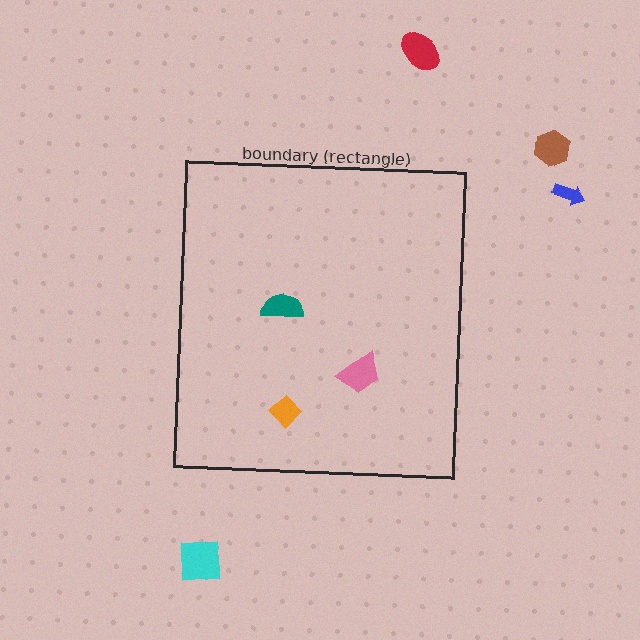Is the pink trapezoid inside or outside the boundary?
Inside.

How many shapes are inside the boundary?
3 inside, 4 outside.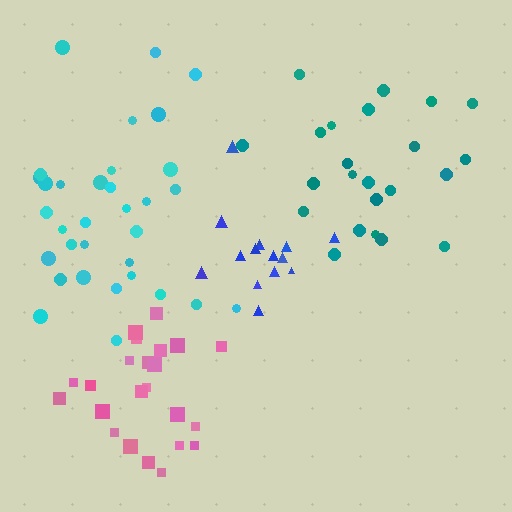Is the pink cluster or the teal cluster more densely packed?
Pink.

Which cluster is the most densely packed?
Blue.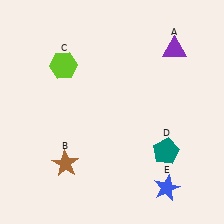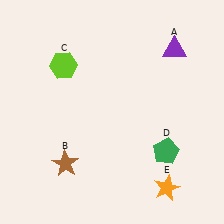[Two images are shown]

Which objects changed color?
D changed from teal to green. E changed from blue to orange.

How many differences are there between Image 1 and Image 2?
There are 2 differences between the two images.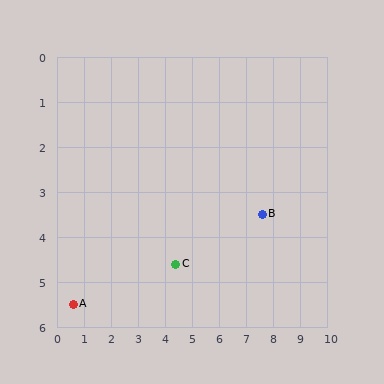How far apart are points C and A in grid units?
Points C and A are about 3.9 grid units apart.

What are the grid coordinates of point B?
Point B is at approximately (7.6, 3.5).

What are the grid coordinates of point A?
Point A is at approximately (0.6, 5.5).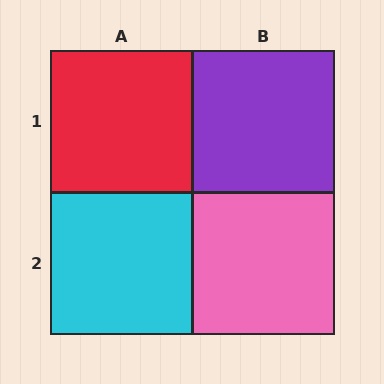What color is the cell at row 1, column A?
Red.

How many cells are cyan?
1 cell is cyan.